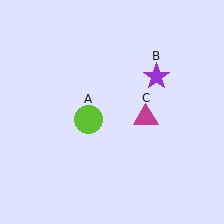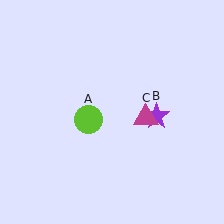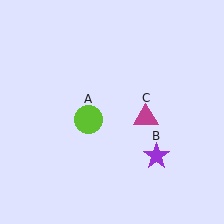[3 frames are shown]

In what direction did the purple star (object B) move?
The purple star (object B) moved down.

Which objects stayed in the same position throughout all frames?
Lime circle (object A) and magenta triangle (object C) remained stationary.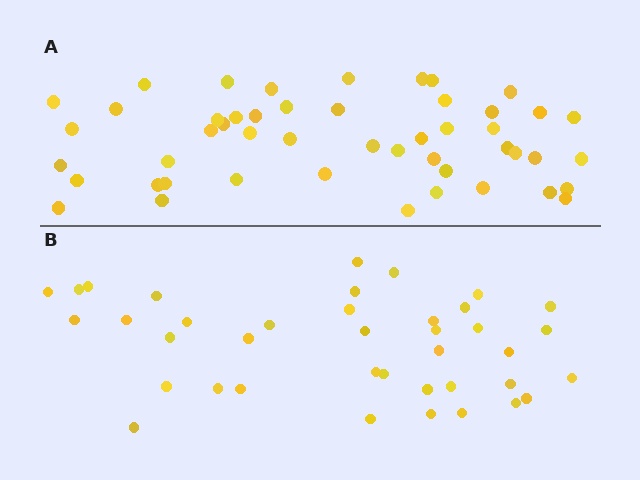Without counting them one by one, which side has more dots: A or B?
Region A (the top region) has more dots.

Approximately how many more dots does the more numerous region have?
Region A has roughly 10 or so more dots than region B.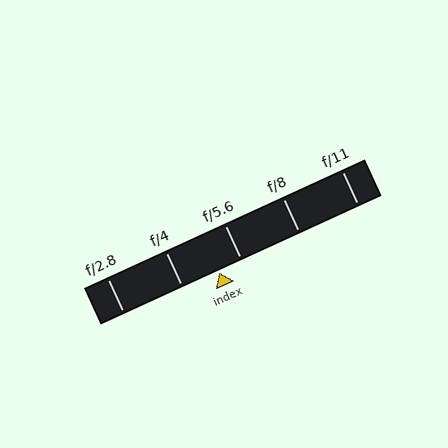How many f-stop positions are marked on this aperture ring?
There are 5 f-stop positions marked.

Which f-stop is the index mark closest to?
The index mark is closest to f/5.6.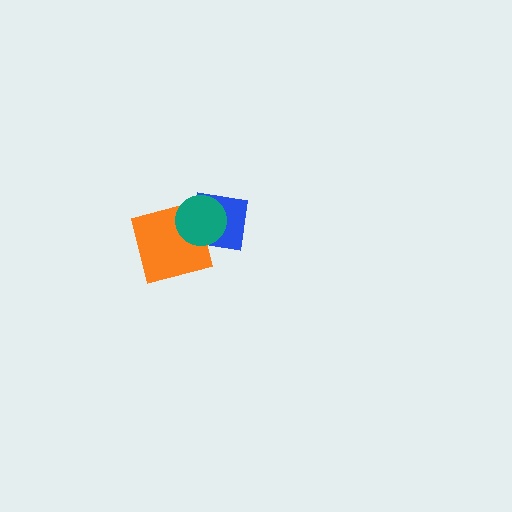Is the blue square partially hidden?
Yes, it is partially covered by another shape.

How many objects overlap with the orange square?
2 objects overlap with the orange square.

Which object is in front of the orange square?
The teal circle is in front of the orange square.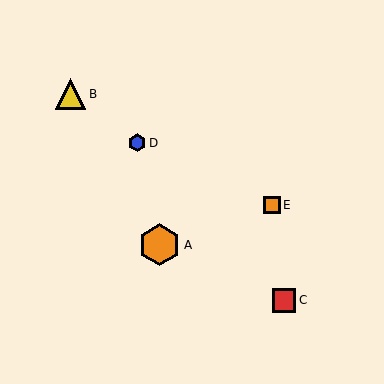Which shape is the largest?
The orange hexagon (labeled A) is the largest.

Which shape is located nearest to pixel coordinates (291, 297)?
The red square (labeled C) at (284, 300) is nearest to that location.